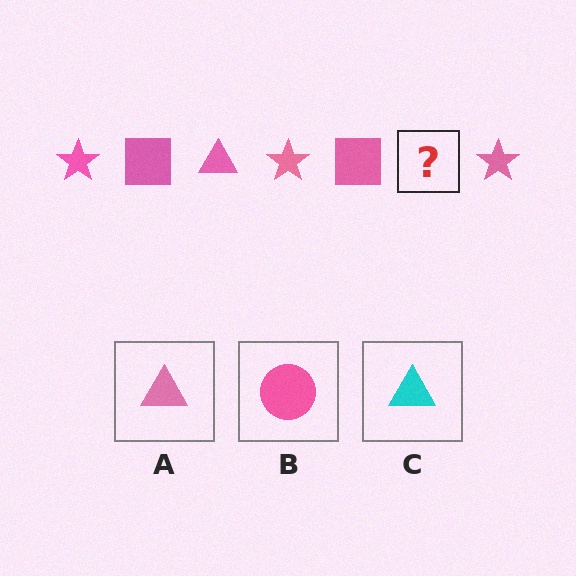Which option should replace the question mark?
Option A.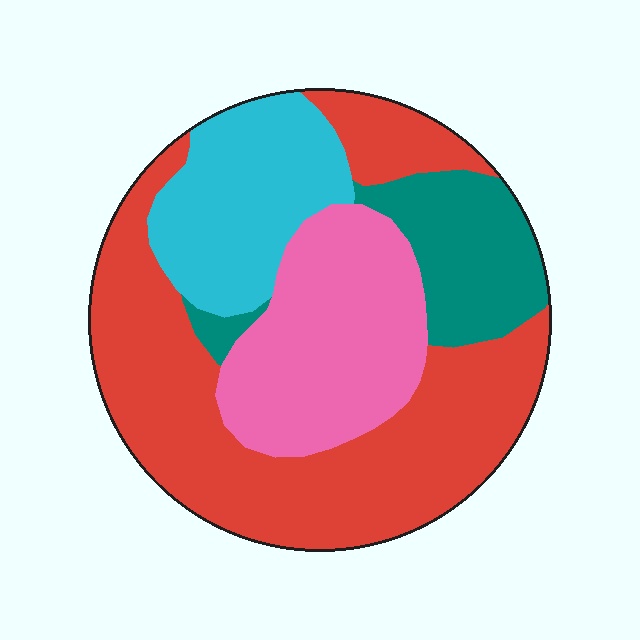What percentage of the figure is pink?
Pink covers 22% of the figure.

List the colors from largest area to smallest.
From largest to smallest: red, pink, cyan, teal.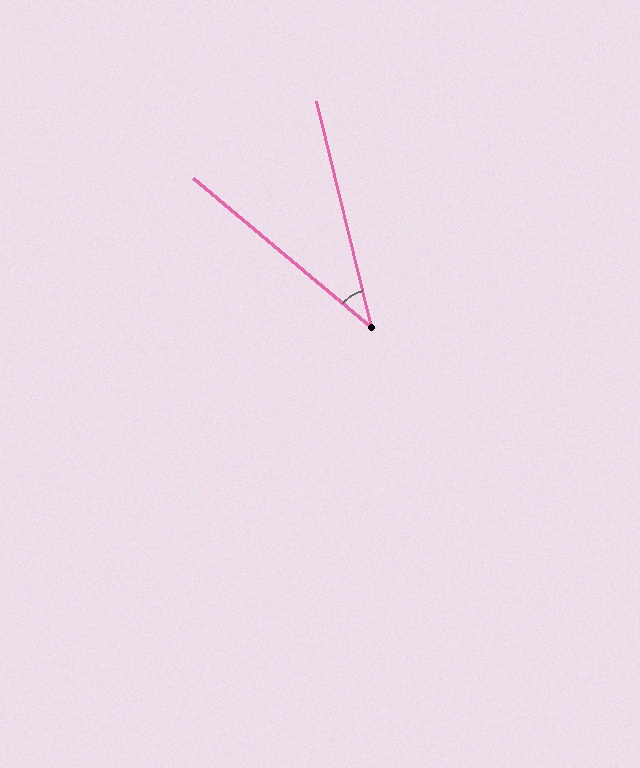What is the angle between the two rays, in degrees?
Approximately 36 degrees.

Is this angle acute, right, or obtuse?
It is acute.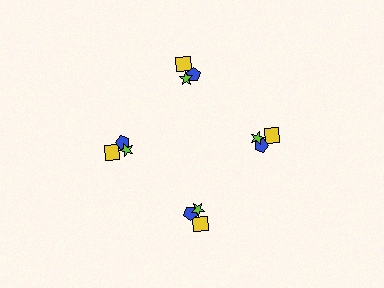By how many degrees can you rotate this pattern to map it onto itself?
The pattern maps onto itself every 90 degrees of rotation.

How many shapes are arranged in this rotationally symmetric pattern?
There are 12 shapes, arranged in 4 groups of 3.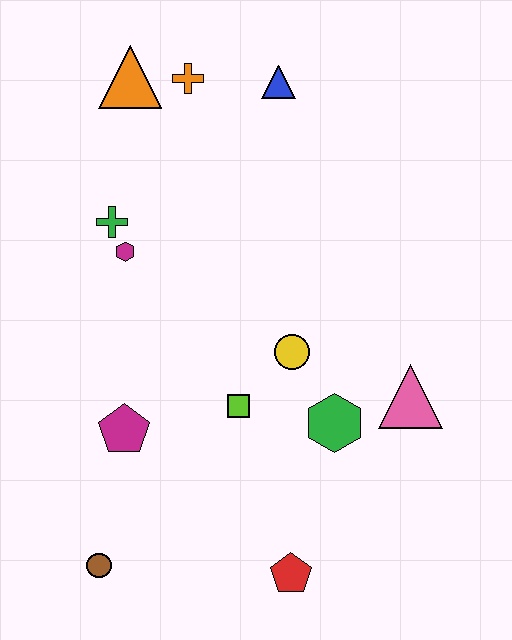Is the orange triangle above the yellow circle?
Yes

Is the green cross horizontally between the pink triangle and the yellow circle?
No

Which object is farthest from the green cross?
The red pentagon is farthest from the green cross.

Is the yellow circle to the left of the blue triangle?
No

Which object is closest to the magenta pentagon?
The lime square is closest to the magenta pentagon.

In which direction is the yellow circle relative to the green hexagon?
The yellow circle is above the green hexagon.